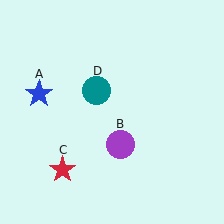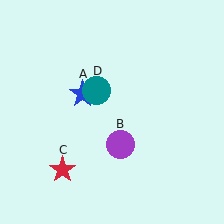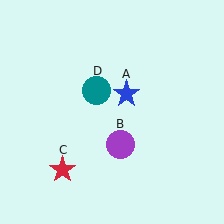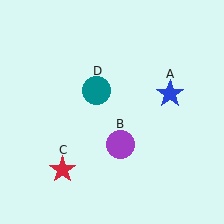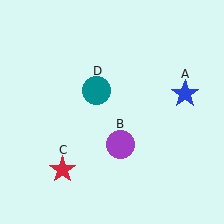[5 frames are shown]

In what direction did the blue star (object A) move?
The blue star (object A) moved right.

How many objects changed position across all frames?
1 object changed position: blue star (object A).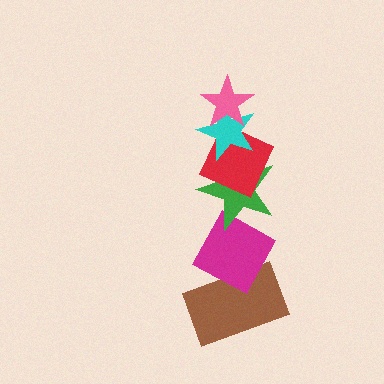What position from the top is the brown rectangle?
The brown rectangle is 6th from the top.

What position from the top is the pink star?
The pink star is 1st from the top.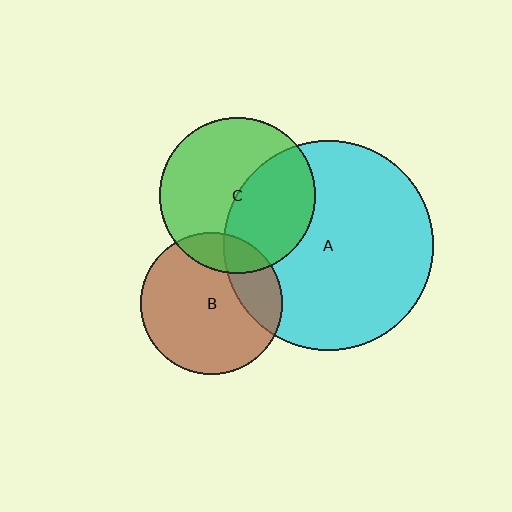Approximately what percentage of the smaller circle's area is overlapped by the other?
Approximately 15%.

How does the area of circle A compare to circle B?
Approximately 2.2 times.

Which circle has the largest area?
Circle A (cyan).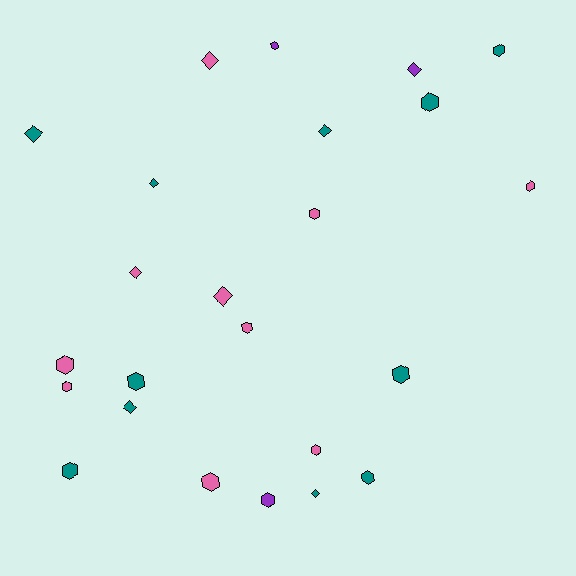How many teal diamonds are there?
There are 5 teal diamonds.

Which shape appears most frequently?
Hexagon, with 15 objects.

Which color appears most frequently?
Teal, with 11 objects.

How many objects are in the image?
There are 24 objects.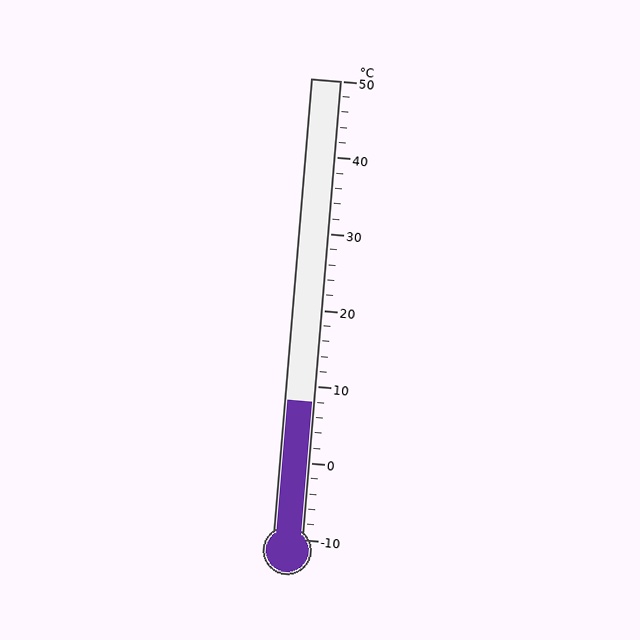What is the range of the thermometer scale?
The thermometer scale ranges from -10°C to 50°C.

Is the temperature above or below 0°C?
The temperature is above 0°C.